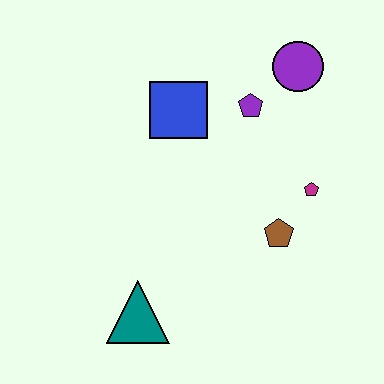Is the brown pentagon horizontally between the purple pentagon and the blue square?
No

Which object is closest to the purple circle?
The purple pentagon is closest to the purple circle.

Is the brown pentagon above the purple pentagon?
No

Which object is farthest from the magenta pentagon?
The teal triangle is farthest from the magenta pentagon.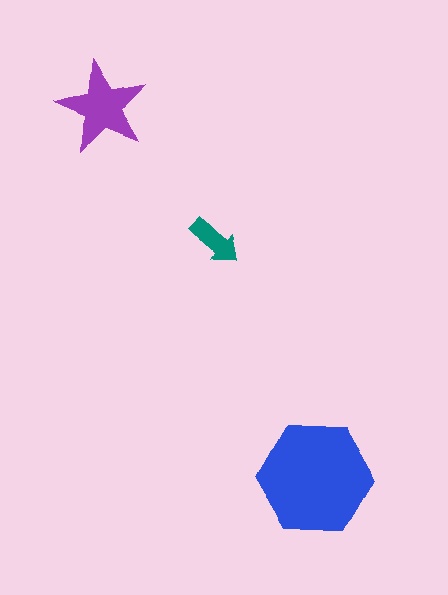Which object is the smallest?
The teal arrow.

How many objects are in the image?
There are 3 objects in the image.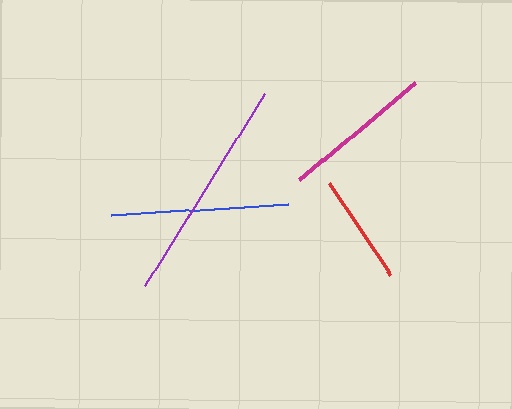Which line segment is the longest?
The purple line is the longest at approximately 226 pixels.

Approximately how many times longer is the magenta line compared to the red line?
The magenta line is approximately 1.4 times the length of the red line.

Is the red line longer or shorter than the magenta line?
The magenta line is longer than the red line.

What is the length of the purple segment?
The purple segment is approximately 226 pixels long.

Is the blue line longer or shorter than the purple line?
The purple line is longer than the blue line.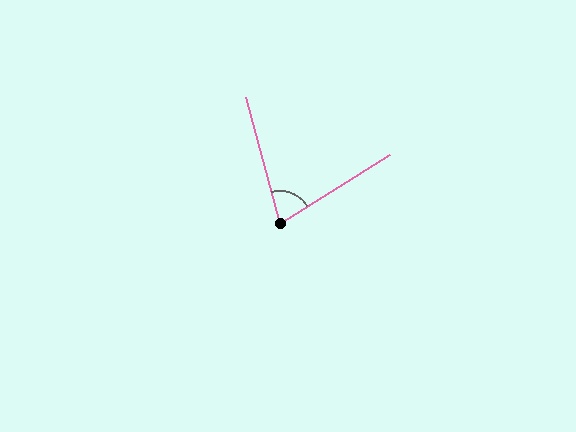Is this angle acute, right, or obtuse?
It is acute.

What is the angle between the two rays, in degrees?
Approximately 73 degrees.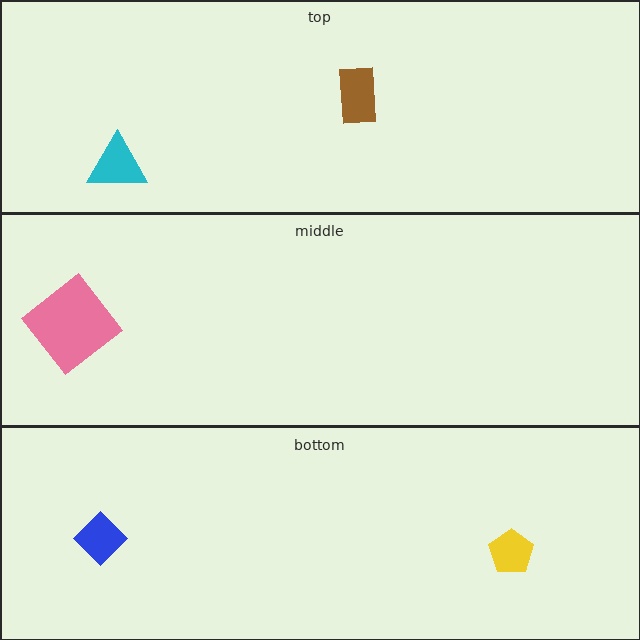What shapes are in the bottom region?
The yellow pentagon, the blue diamond.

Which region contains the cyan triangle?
The top region.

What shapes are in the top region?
The cyan triangle, the brown rectangle.